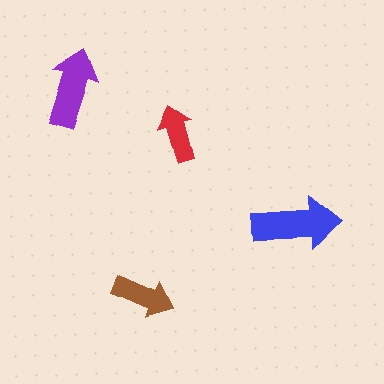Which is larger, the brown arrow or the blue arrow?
The blue one.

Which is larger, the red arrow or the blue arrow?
The blue one.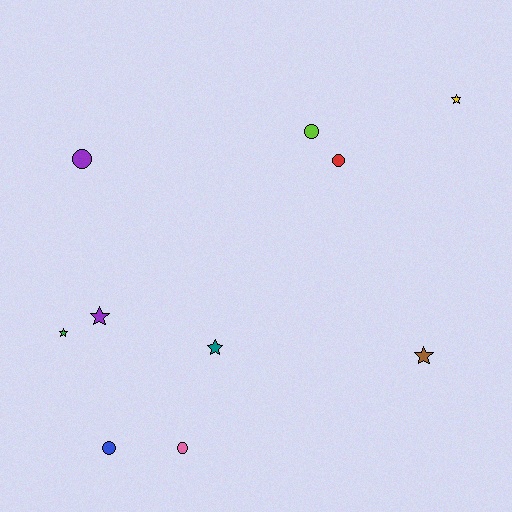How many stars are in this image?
There are 5 stars.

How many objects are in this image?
There are 10 objects.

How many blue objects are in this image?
There is 1 blue object.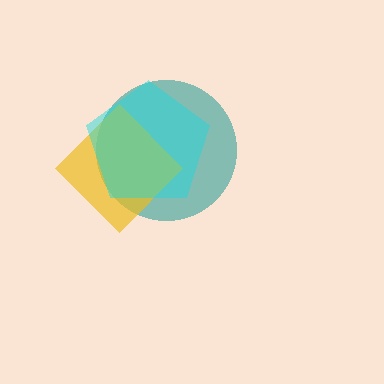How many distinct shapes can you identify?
There are 3 distinct shapes: a teal circle, a yellow diamond, a cyan pentagon.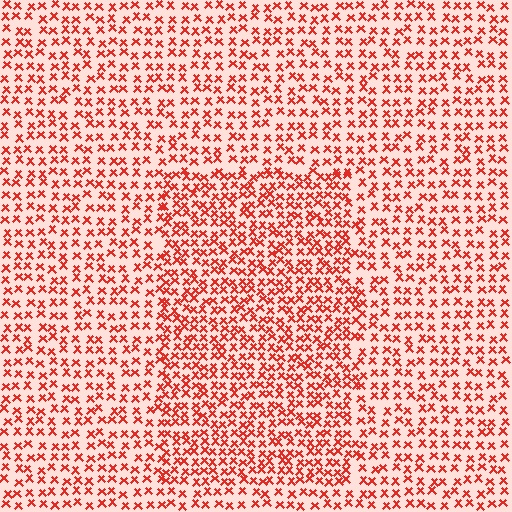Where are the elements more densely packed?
The elements are more densely packed inside the rectangle boundary.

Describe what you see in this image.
The image contains small red elements arranged at two different densities. A rectangle-shaped region is visible where the elements are more densely packed than the surrounding area.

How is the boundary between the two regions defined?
The boundary is defined by a change in element density (approximately 1.6x ratio). All elements are the same color, size, and shape.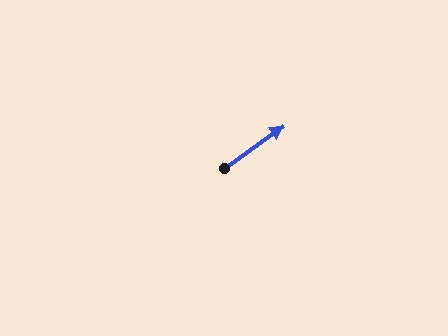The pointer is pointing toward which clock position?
Roughly 2 o'clock.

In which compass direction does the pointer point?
Northeast.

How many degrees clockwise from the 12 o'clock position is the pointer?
Approximately 54 degrees.